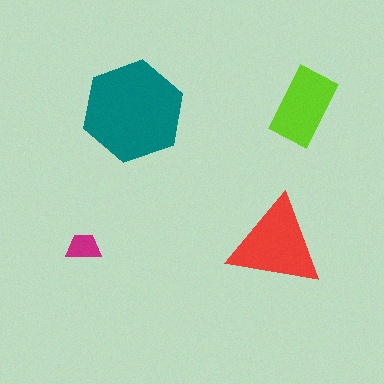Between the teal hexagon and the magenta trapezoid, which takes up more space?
The teal hexagon.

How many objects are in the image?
There are 4 objects in the image.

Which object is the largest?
The teal hexagon.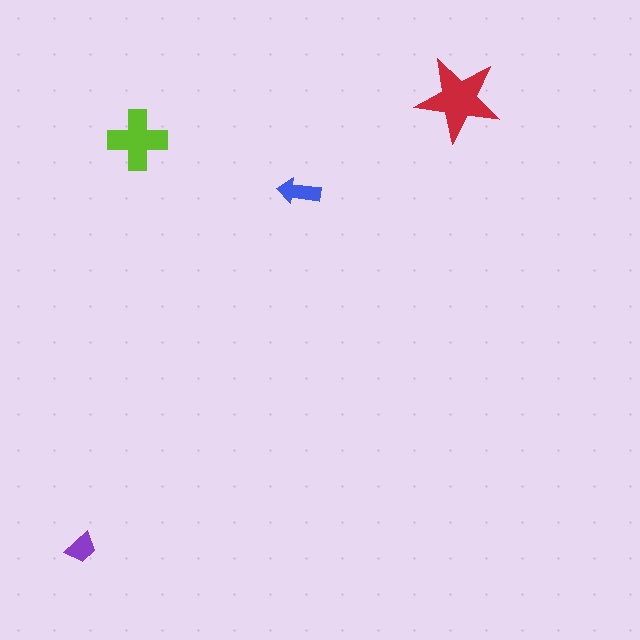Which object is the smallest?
The purple trapezoid.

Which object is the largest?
The red star.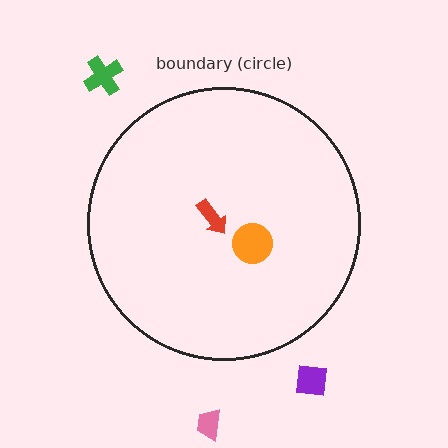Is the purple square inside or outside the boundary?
Outside.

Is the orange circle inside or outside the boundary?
Inside.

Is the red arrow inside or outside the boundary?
Inside.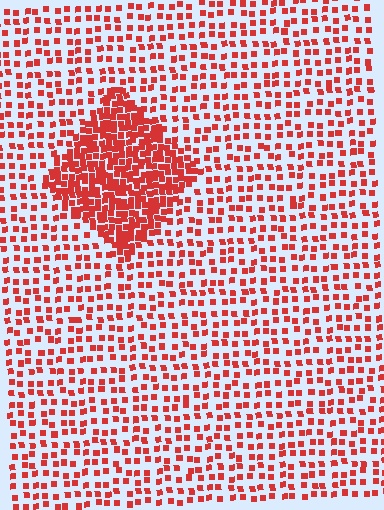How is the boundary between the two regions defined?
The boundary is defined by a change in element density (approximately 2.5x ratio). All elements are the same color, size, and shape.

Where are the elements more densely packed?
The elements are more densely packed inside the diamond boundary.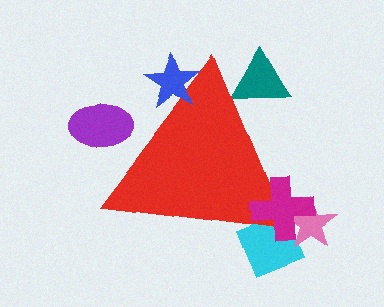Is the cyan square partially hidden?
Yes, the cyan square is partially hidden behind the red triangle.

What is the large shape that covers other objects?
A red triangle.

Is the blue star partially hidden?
No, the blue star is fully visible.